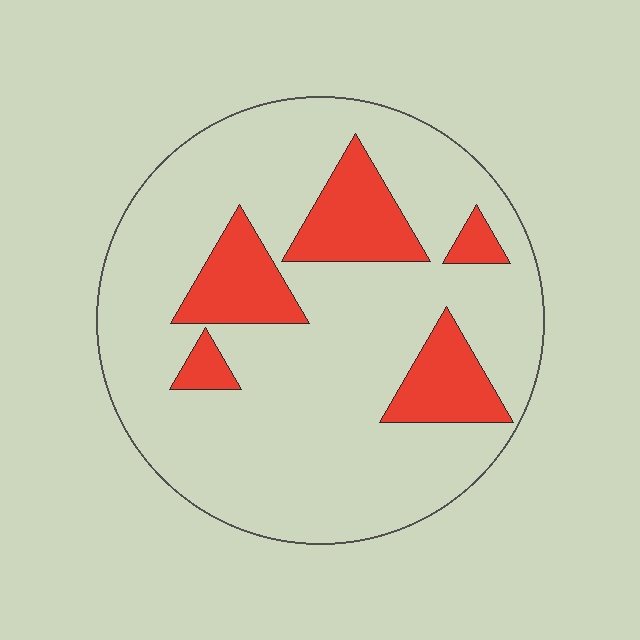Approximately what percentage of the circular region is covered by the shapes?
Approximately 20%.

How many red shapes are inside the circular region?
5.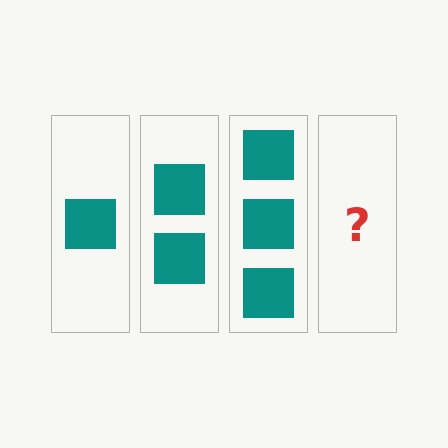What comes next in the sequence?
The next element should be 4 squares.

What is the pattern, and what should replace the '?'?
The pattern is that each step adds one more square. The '?' should be 4 squares.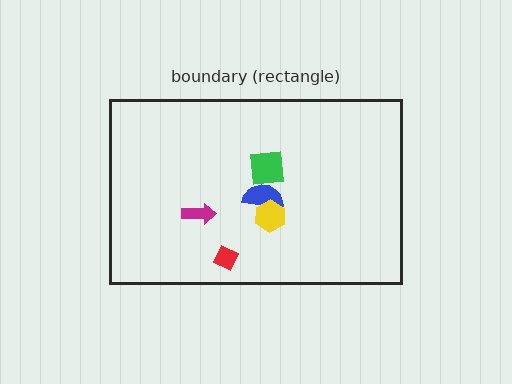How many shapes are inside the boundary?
5 inside, 0 outside.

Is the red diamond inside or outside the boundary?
Inside.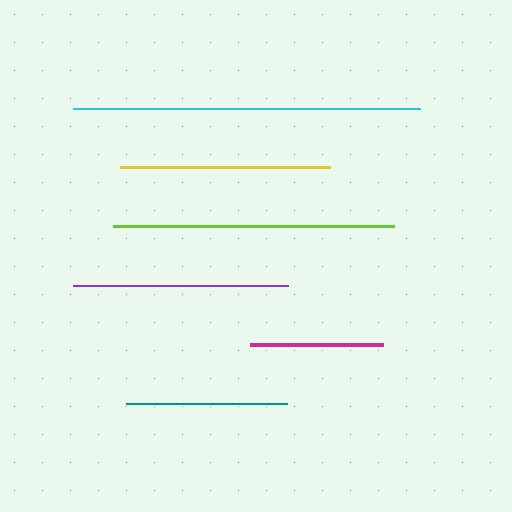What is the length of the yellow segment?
The yellow segment is approximately 210 pixels long.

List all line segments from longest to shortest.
From longest to shortest: cyan, lime, purple, yellow, teal, magenta.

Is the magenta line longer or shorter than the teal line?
The teal line is longer than the magenta line.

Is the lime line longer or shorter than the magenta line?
The lime line is longer than the magenta line.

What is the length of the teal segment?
The teal segment is approximately 161 pixels long.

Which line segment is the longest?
The cyan line is the longest at approximately 347 pixels.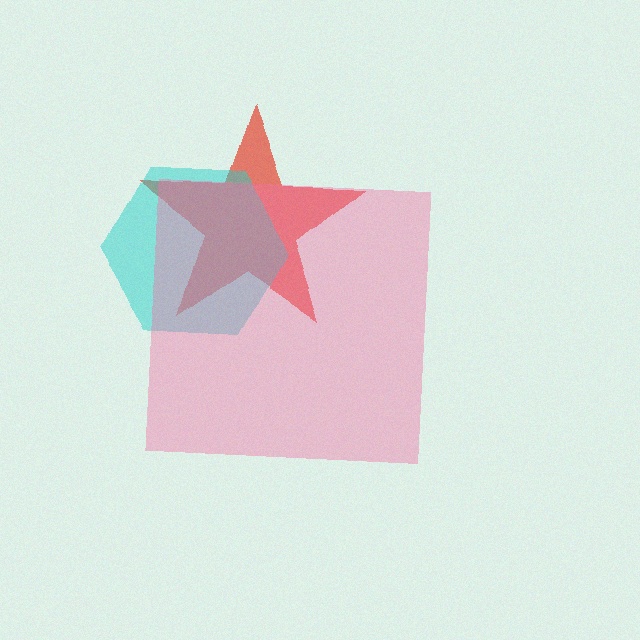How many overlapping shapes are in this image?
There are 3 overlapping shapes in the image.